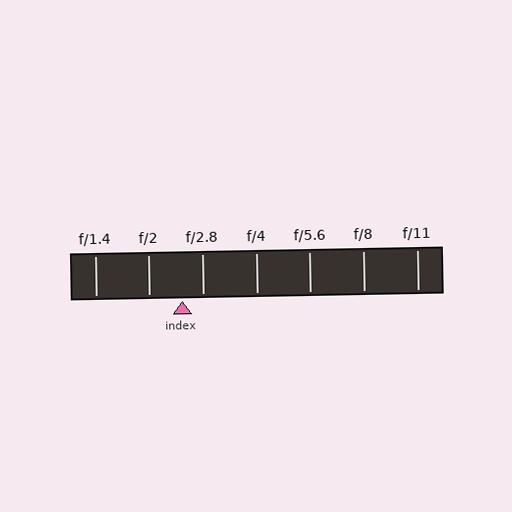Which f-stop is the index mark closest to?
The index mark is closest to f/2.8.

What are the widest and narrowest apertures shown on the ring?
The widest aperture shown is f/1.4 and the narrowest is f/11.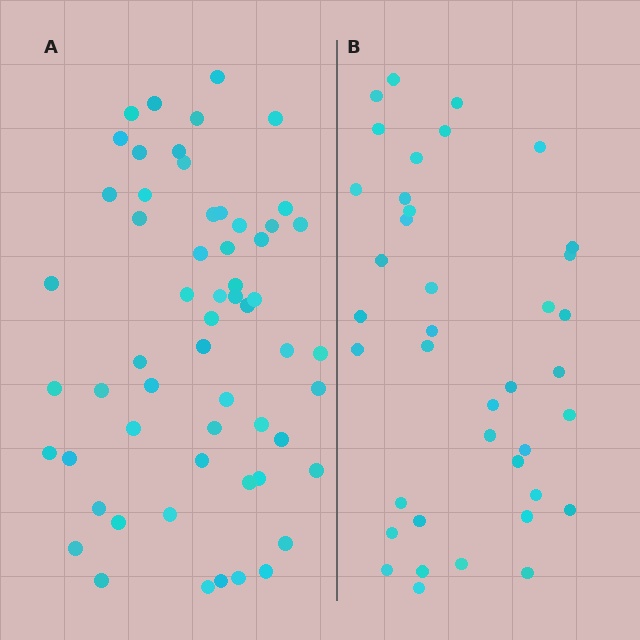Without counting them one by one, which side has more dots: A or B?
Region A (the left region) has more dots.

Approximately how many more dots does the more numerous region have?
Region A has approximately 20 more dots than region B.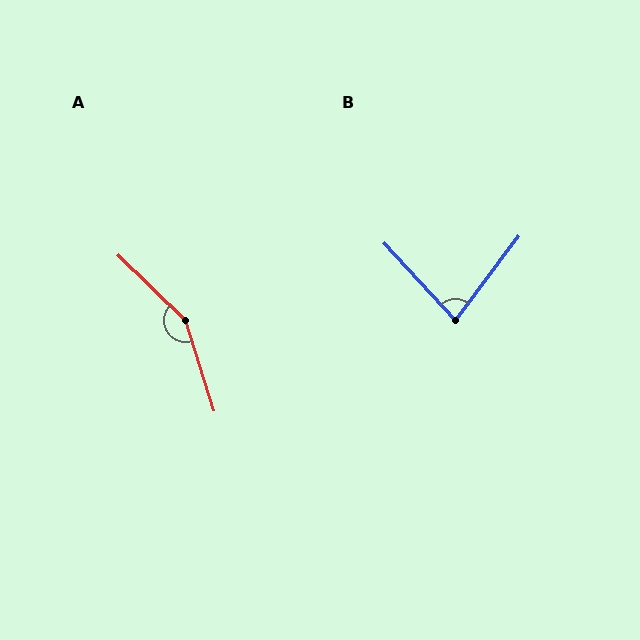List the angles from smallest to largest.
B (80°), A (152°).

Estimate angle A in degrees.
Approximately 152 degrees.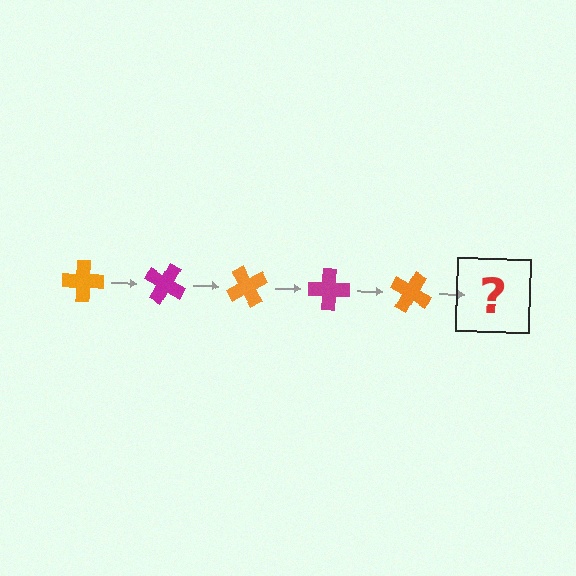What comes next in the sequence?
The next element should be a magenta cross, rotated 150 degrees from the start.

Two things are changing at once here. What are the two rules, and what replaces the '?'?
The two rules are that it rotates 30 degrees each step and the color cycles through orange and magenta. The '?' should be a magenta cross, rotated 150 degrees from the start.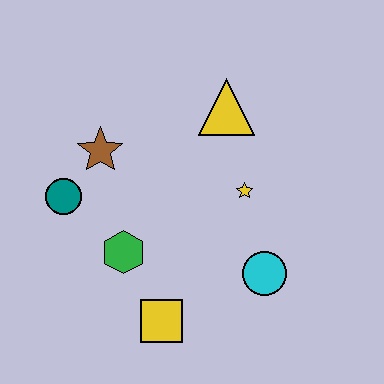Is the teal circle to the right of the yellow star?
No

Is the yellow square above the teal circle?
No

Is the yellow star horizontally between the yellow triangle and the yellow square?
No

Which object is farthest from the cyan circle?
The teal circle is farthest from the cyan circle.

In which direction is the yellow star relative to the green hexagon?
The yellow star is to the right of the green hexagon.